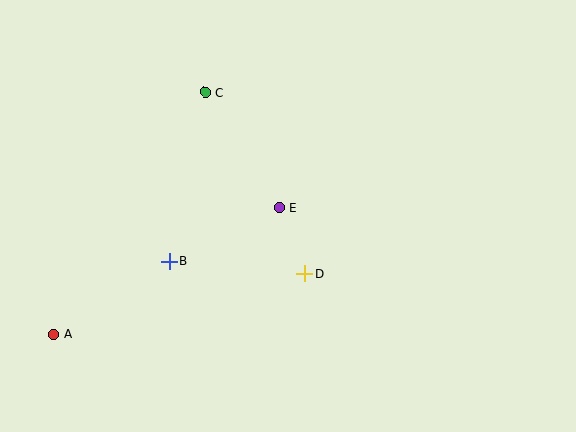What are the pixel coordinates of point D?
Point D is at (305, 274).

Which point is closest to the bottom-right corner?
Point D is closest to the bottom-right corner.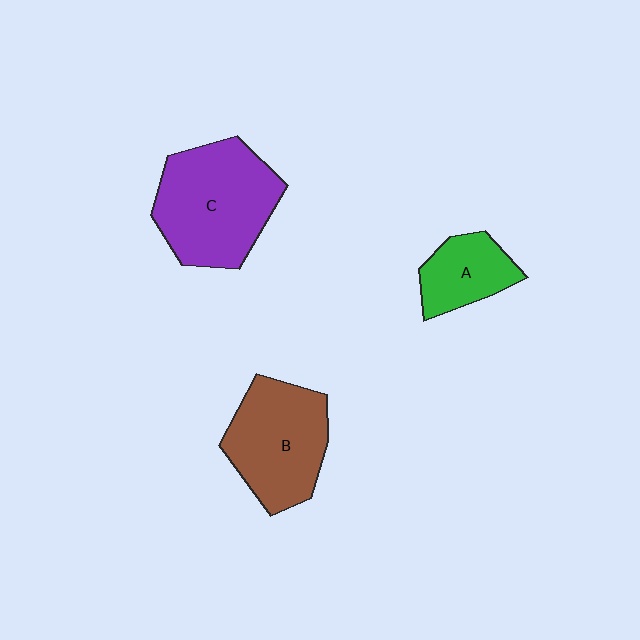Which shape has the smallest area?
Shape A (green).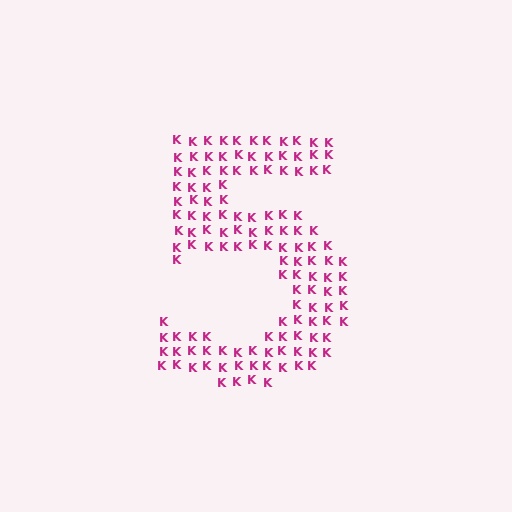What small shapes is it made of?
It is made of small letter K's.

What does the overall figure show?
The overall figure shows the digit 5.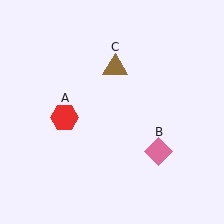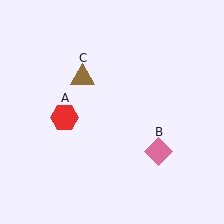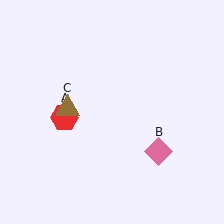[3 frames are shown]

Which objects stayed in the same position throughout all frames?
Red hexagon (object A) and pink diamond (object B) remained stationary.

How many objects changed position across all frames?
1 object changed position: brown triangle (object C).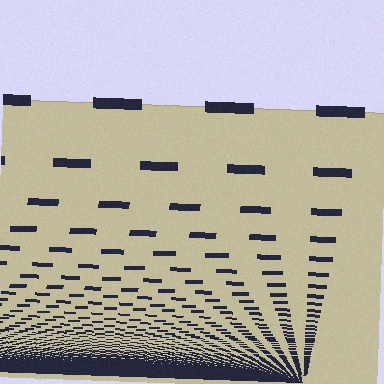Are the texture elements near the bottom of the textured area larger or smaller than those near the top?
Smaller. The gradient is inverted — elements near the bottom are smaller and denser.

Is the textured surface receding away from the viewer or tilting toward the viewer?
The surface appears to tilt toward the viewer. Texture elements get larger and sparser toward the top.